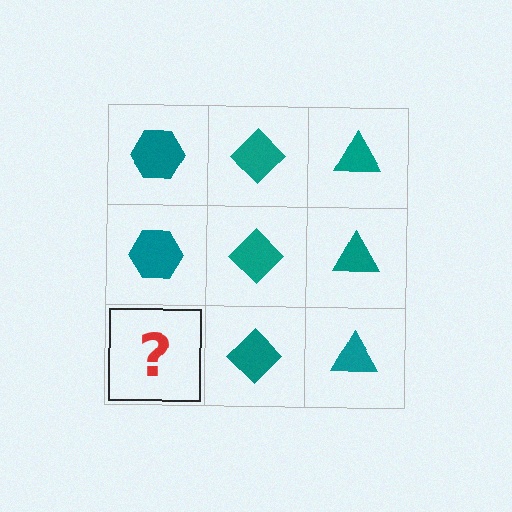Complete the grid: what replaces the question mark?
The question mark should be replaced with a teal hexagon.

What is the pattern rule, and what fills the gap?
The rule is that each column has a consistent shape. The gap should be filled with a teal hexagon.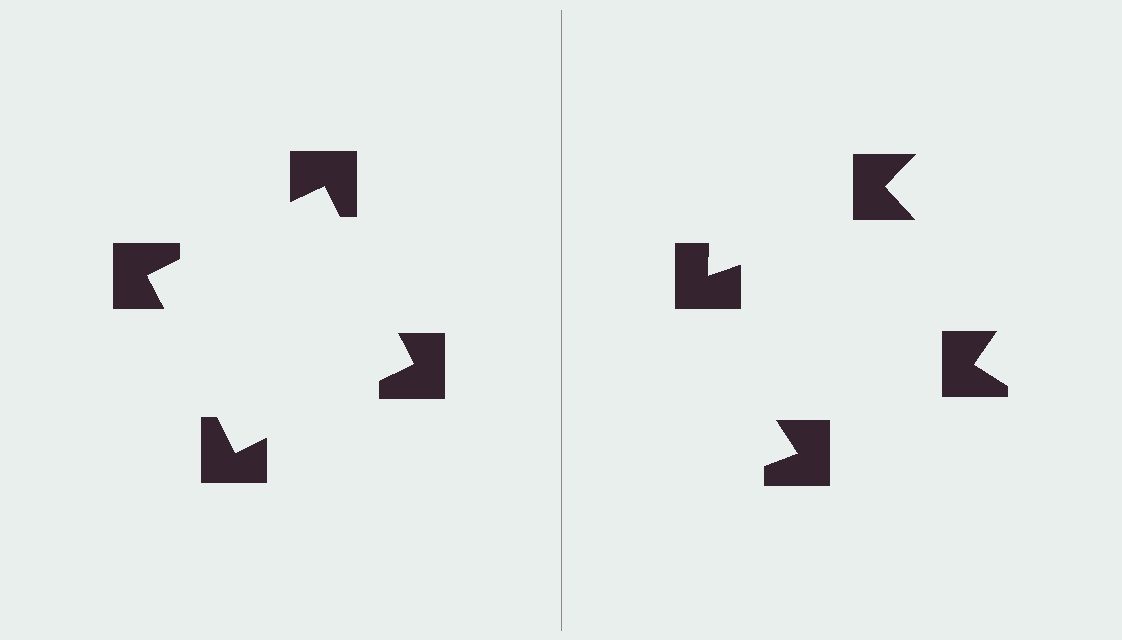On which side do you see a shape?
An illusory square appears on the left side. On the right side the wedge cuts are rotated, so no coherent shape forms.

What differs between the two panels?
The notched squares are positioned identically on both sides; only the wedge orientations differ. On the left they align to a square; on the right they are misaligned.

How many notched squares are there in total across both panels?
8 — 4 on each side.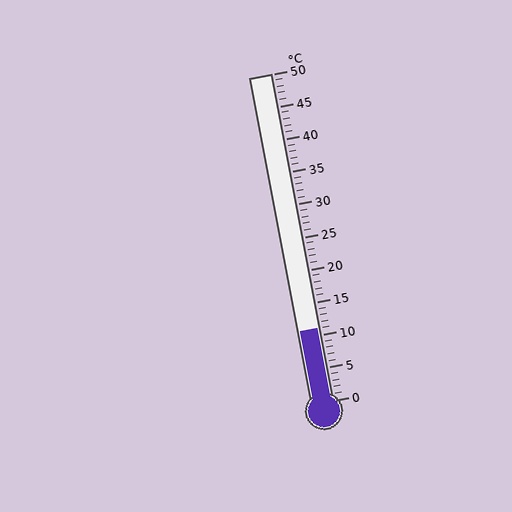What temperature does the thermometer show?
The thermometer shows approximately 11°C.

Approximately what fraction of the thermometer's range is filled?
The thermometer is filled to approximately 20% of its range.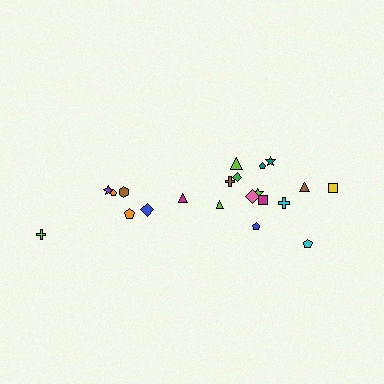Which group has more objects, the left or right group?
The right group.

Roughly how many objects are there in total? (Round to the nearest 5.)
Roughly 20 objects in total.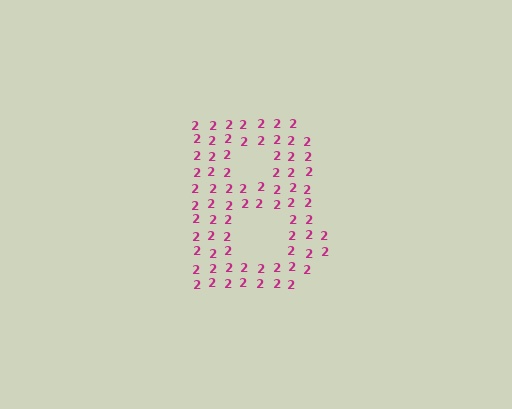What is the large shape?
The large shape is the letter B.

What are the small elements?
The small elements are digit 2's.